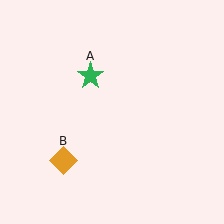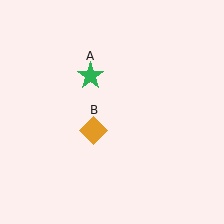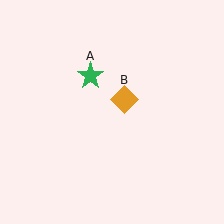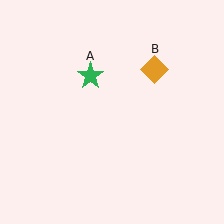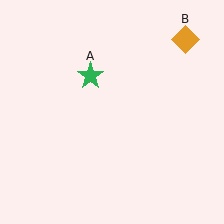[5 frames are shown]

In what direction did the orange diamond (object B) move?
The orange diamond (object B) moved up and to the right.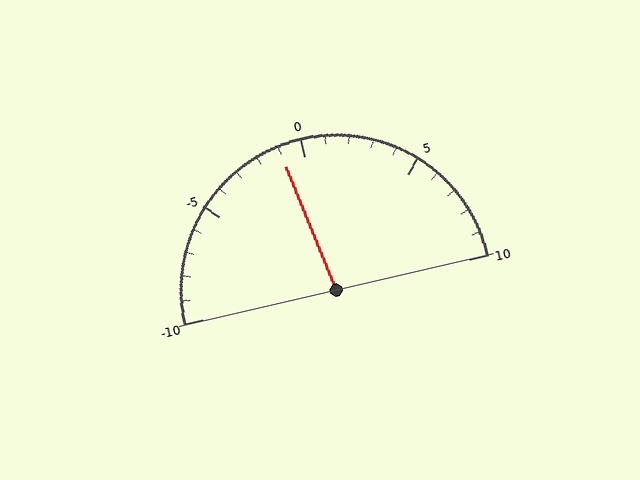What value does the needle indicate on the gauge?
The needle indicates approximately -1.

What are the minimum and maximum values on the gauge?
The gauge ranges from -10 to 10.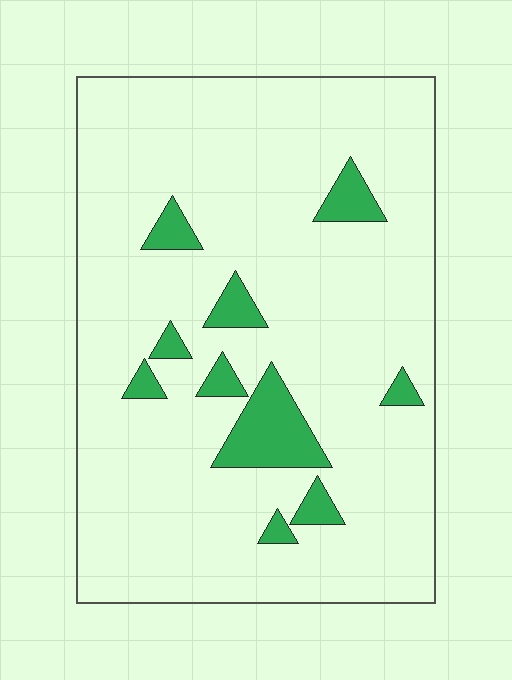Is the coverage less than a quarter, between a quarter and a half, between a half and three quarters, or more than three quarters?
Less than a quarter.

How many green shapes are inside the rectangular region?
10.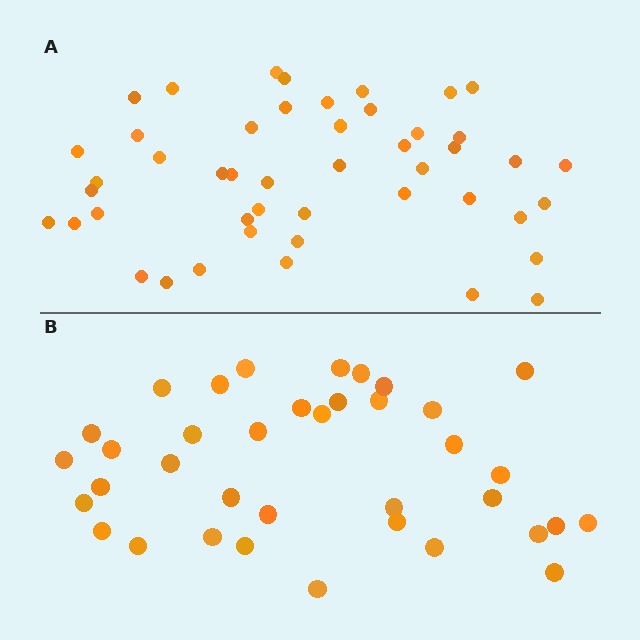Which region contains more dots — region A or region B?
Region A (the top region) has more dots.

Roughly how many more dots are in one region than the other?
Region A has roughly 10 or so more dots than region B.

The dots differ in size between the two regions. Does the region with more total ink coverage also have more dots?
No. Region B has more total ink coverage because its dots are larger, but region A actually contains more individual dots. Total area can be misleading — the number of items is what matters here.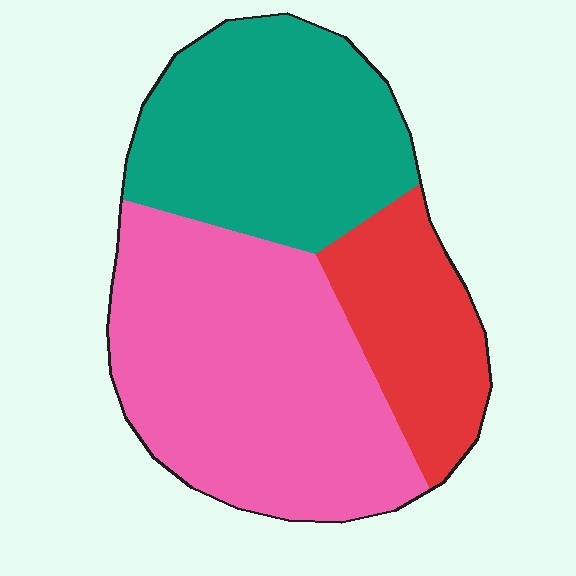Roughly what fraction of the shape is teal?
Teal takes up about one third (1/3) of the shape.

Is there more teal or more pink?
Pink.